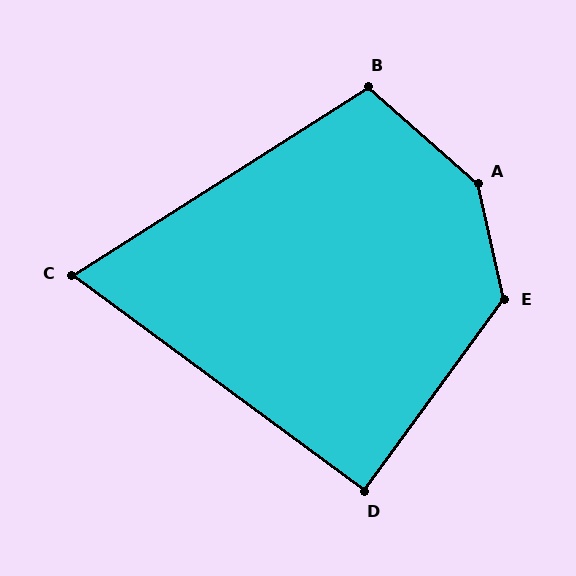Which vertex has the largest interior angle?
A, at approximately 144 degrees.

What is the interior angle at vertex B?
Approximately 106 degrees (obtuse).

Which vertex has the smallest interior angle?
C, at approximately 69 degrees.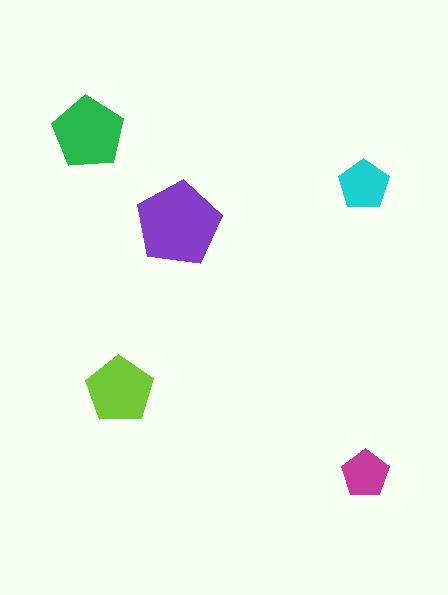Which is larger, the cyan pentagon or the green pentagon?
The green one.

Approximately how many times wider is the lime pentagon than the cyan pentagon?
About 1.5 times wider.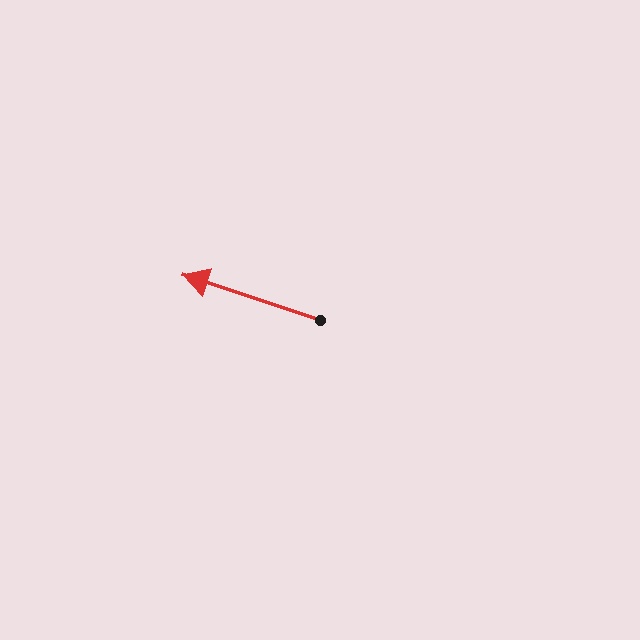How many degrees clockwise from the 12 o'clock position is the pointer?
Approximately 288 degrees.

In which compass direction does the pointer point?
West.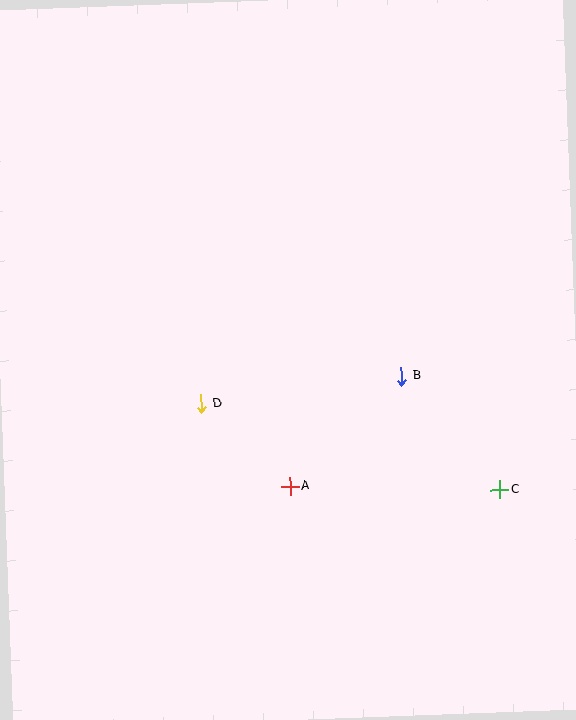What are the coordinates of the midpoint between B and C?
The midpoint between B and C is at (450, 433).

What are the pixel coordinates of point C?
Point C is at (500, 490).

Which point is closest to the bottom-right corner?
Point C is closest to the bottom-right corner.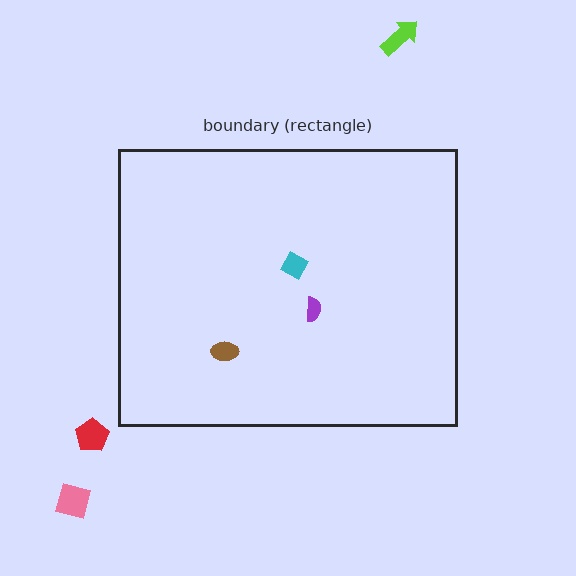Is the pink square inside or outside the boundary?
Outside.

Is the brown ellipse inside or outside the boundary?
Inside.